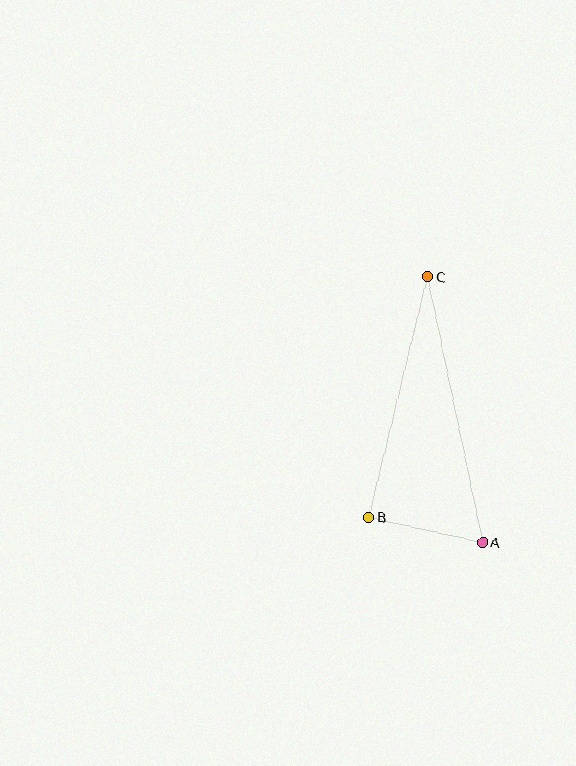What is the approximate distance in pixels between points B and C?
The distance between B and C is approximately 248 pixels.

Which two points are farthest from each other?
Points A and C are farthest from each other.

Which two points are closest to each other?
Points A and B are closest to each other.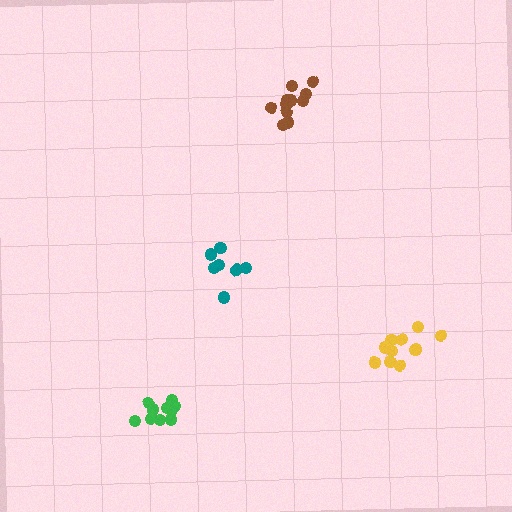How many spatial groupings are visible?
There are 4 spatial groupings.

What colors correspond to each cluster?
The clusters are colored: brown, teal, yellow, green.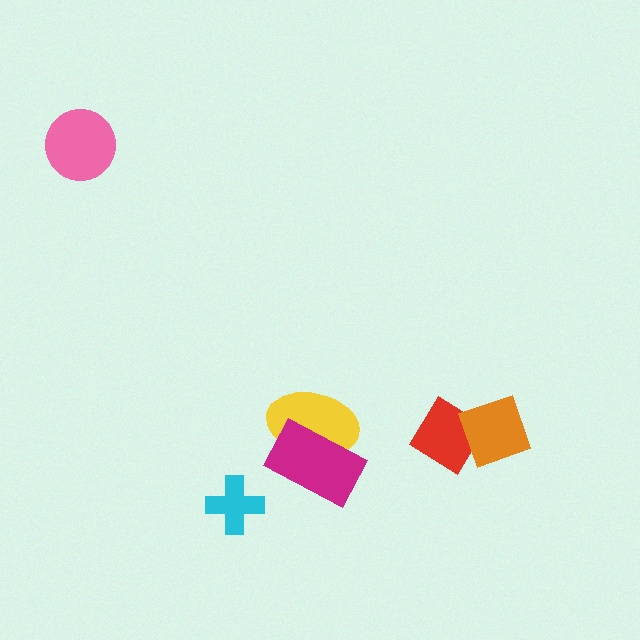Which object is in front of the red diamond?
The orange diamond is in front of the red diamond.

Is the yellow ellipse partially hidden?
Yes, it is partially covered by another shape.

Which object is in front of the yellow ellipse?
The magenta rectangle is in front of the yellow ellipse.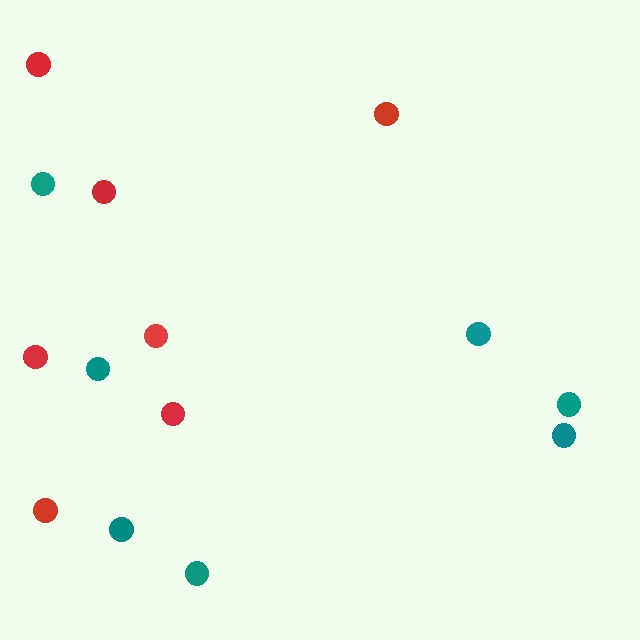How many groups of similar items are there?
There are 2 groups: one group of teal circles (7) and one group of red circles (7).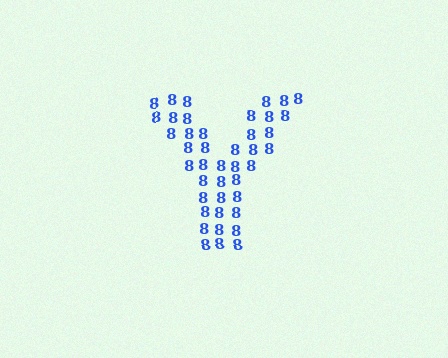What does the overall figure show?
The overall figure shows the letter Y.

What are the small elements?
The small elements are digit 8's.